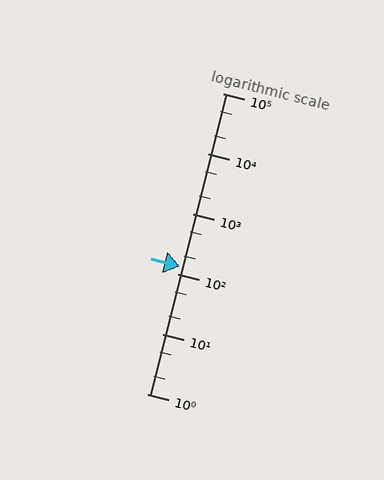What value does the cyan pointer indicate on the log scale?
The pointer indicates approximately 130.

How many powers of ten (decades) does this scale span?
The scale spans 5 decades, from 1 to 100000.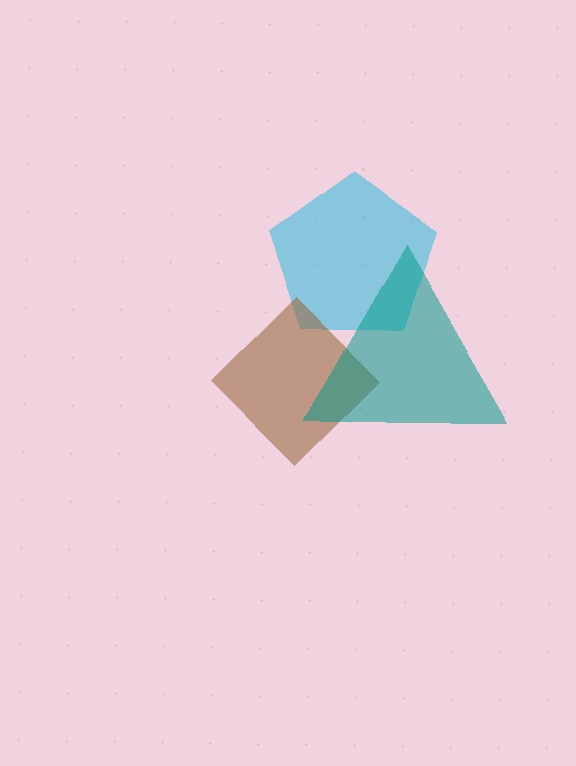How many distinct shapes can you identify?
There are 3 distinct shapes: a cyan pentagon, a brown diamond, a teal triangle.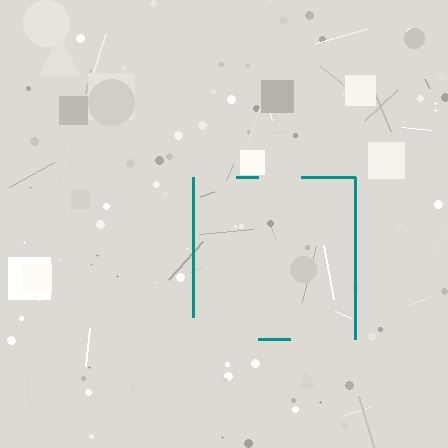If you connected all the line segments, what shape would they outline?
They would outline a square.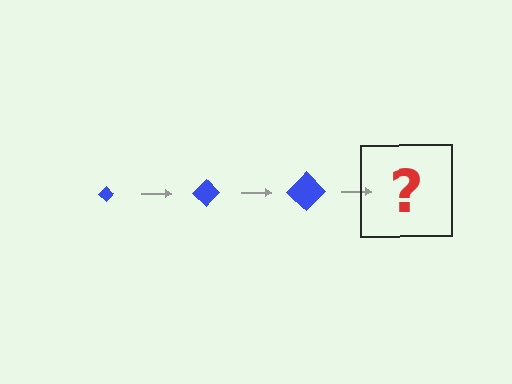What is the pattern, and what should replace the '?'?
The pattern is that the diamond gets progressively larger each step. The '?' should be a blue diamond, larger than the previous one.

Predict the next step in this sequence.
The next step is a blue diamond, larger than the previous one.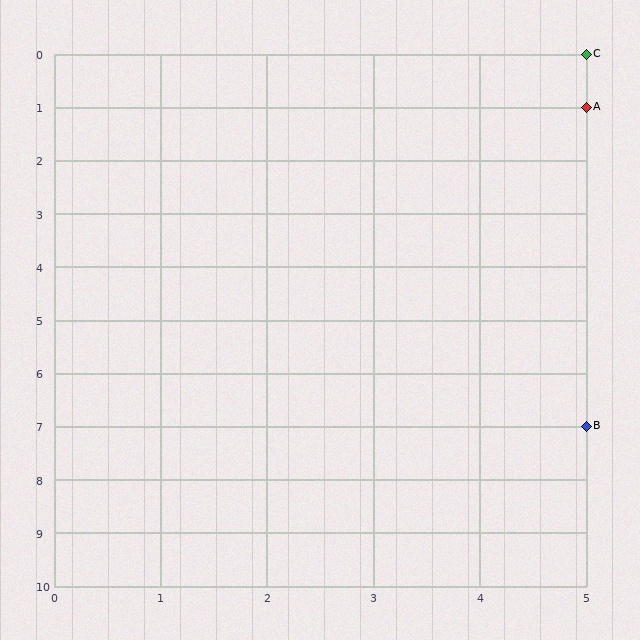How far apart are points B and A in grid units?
Points B and A are 6 rows apart.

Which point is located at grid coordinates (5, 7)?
Point B is at (5, 7).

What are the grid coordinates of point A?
Point A is at grid coordinates (5, 1).